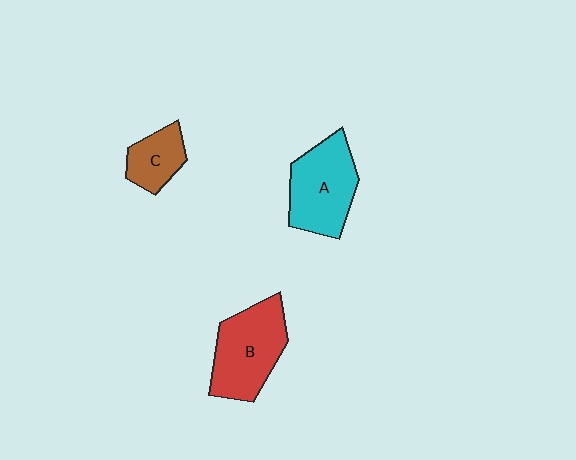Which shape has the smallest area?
Shape C (brown).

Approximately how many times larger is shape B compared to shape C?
Approximately 2.0 times.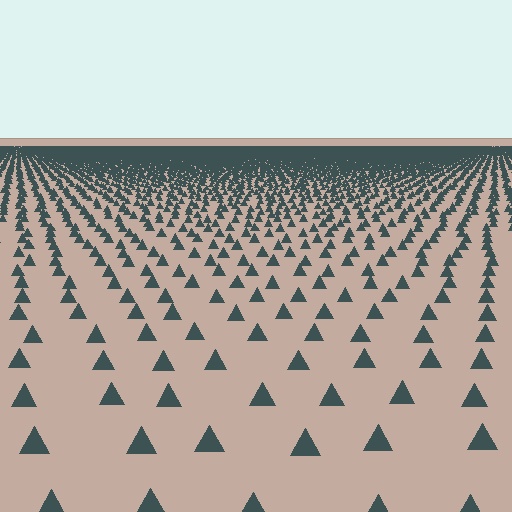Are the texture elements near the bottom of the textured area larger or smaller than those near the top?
Larger. Near the bottom, elements are closer to the viewer and appear at a bigger on-screen size.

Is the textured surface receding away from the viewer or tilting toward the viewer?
The surface is receding away from the viewer. Texture elements get smaller and denser toward the top.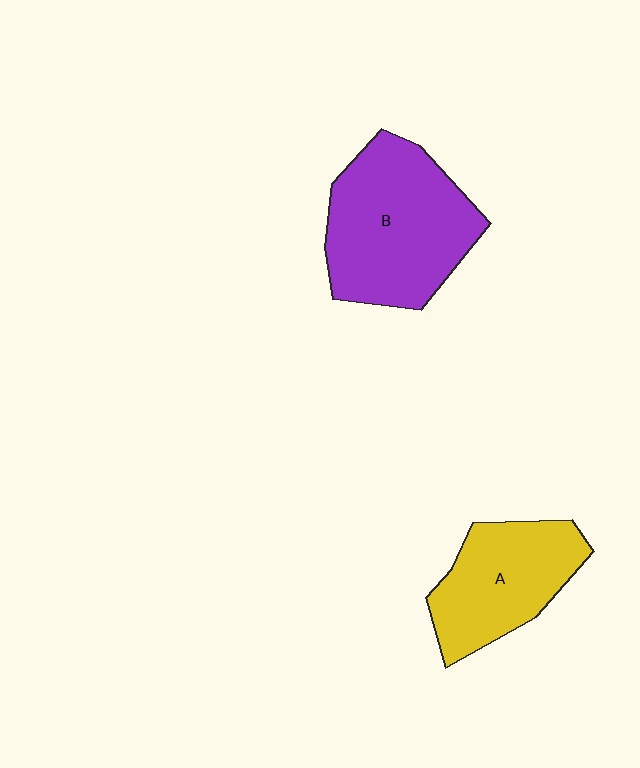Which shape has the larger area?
Shape B (purple).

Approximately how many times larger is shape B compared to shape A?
Approximately 1.4 times.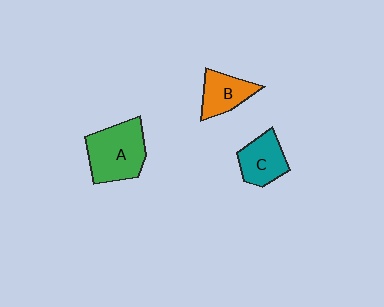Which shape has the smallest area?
Shape B (orange).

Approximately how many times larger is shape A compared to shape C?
Approximately 1.5 times.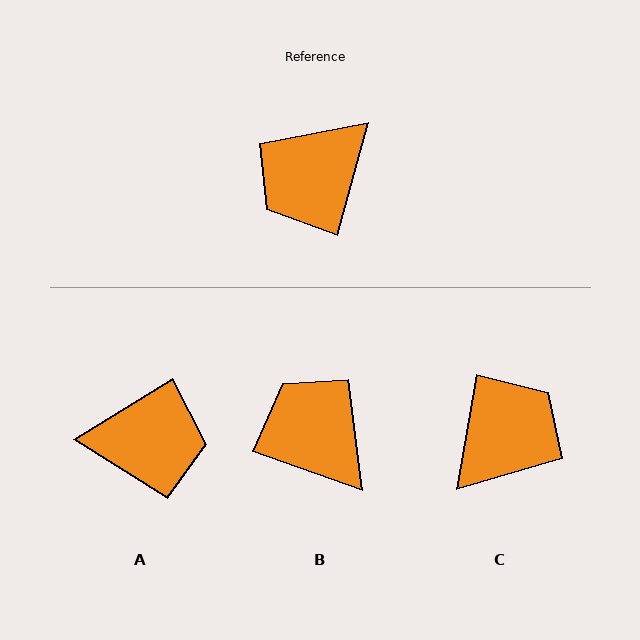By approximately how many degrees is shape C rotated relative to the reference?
Approximately 174 degrees clockwise.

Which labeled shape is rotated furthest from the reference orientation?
C, about 174 degrees away.